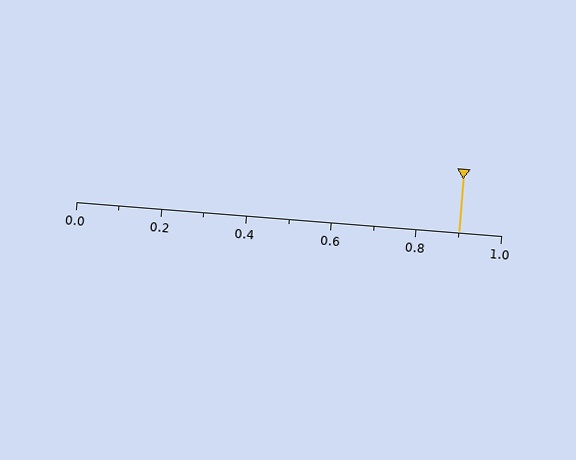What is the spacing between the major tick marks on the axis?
The major ticks are spaced 0.2 apart.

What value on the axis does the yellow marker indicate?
The marker indicates approximately 0.9.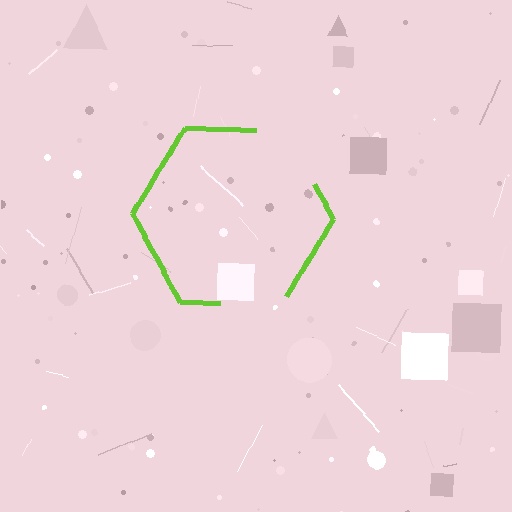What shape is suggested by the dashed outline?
The dashed outline suggests a hexagon.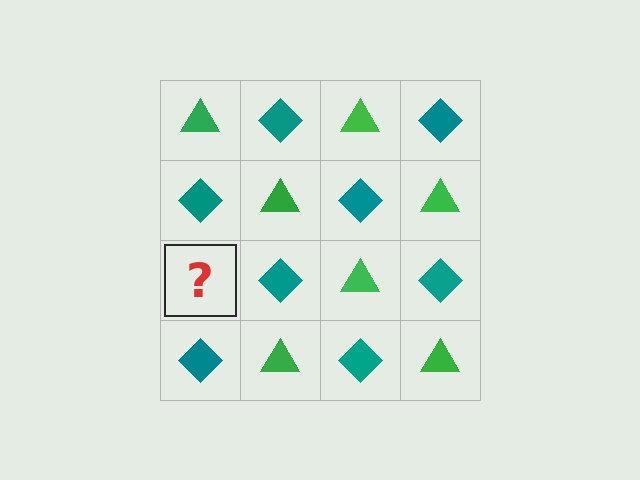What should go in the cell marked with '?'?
The missing cell should contain a green triangle.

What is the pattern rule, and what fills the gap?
The rule is that it alternates green triangle and teal diamond in a checkerboard pattern. The gap should be filled with a green triangle.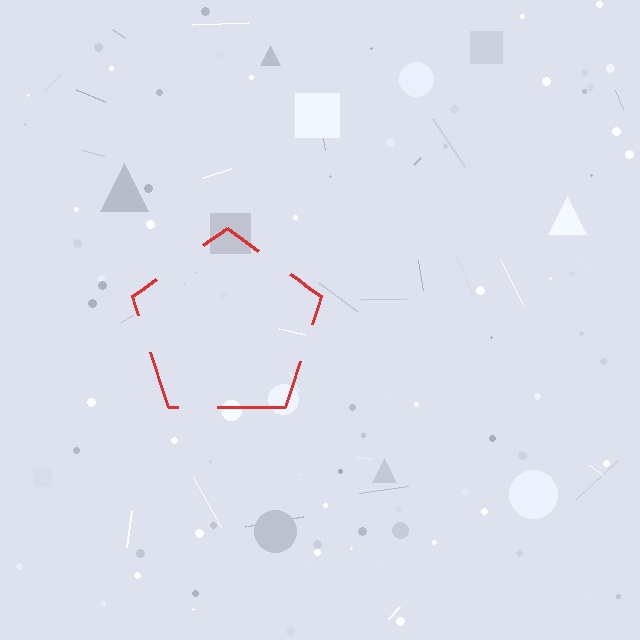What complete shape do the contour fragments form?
The contour fragments form a pentagon.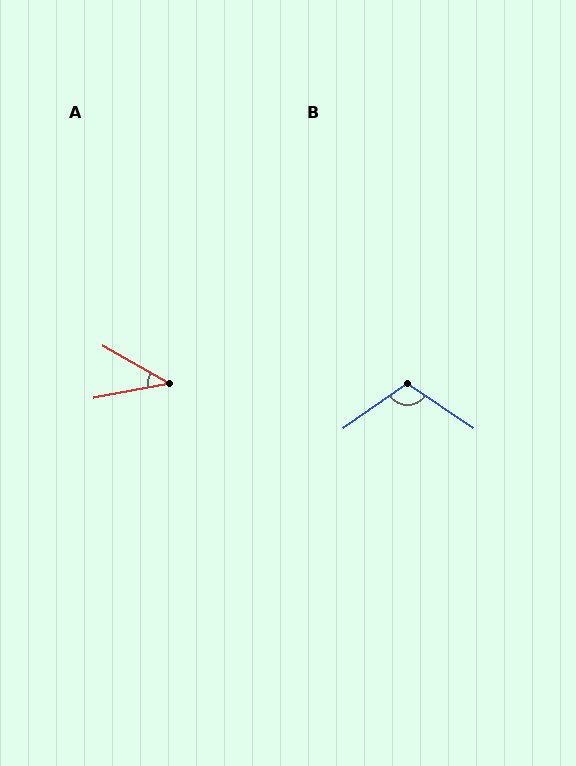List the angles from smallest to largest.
A (40°), B (111°).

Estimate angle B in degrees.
Approximately 111 degrees.